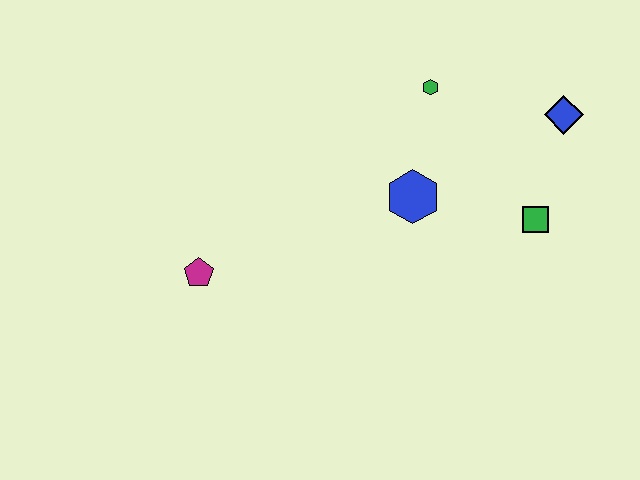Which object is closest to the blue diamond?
The green square is closest to the blue diamond.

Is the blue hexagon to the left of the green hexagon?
Yes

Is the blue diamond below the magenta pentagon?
No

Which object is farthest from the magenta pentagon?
The blue diamond is farthest from the magenta pentagon.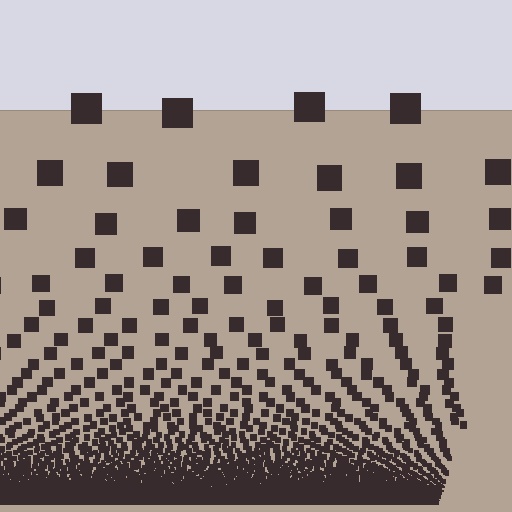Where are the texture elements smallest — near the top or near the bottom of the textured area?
Near the bottom.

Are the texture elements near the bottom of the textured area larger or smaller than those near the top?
Smaller. The gradient is inverted — elements near the bottom are smaller and denser.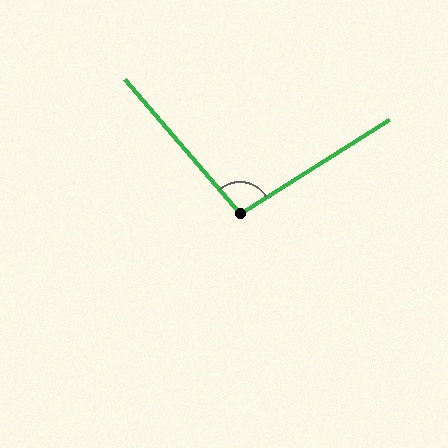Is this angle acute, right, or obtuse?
It is obtuse.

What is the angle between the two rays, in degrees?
Approximately 98 degrees.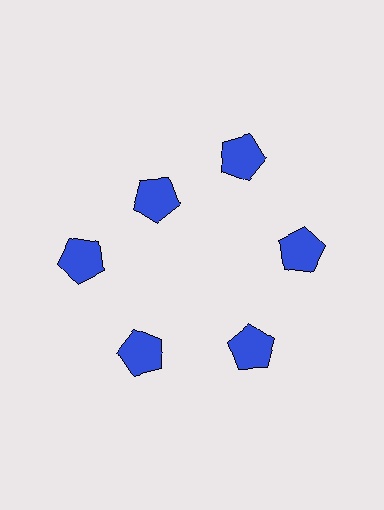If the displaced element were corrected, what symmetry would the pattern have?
It would have 6-fold rotational symmetry — the pattern would map onto itself every 60 degrees.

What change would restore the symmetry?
The symmetry would be restored by moving it outward, back onto the ring so that all 6 pentagons sit at equal angles and equal distance from the center.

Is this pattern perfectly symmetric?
No. The 6 blue pentagons are arranged in a ring, but one element near the 11 o'clock position is pulled inward toward the center, breaking the 6-fold rotational symmetry.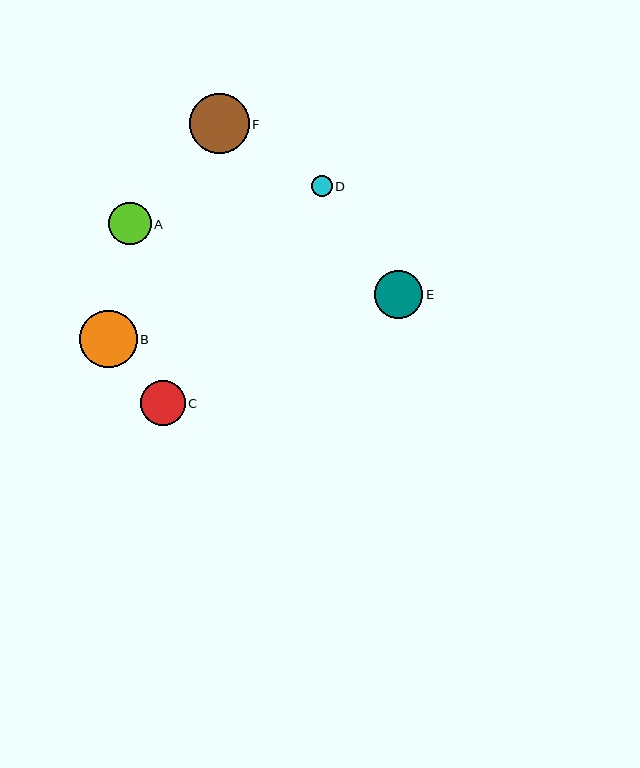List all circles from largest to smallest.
From largest to smallest: F, B, E, C, A, D.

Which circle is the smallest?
Circle D is the smallest with a size of approximately 21 pixels.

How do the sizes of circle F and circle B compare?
Circle F and circle B are approximately the same size.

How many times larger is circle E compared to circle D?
Circle E is approximately 2.3 times the size of circle D.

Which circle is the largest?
Circle F is the largest with a size of approximately 59 pixels.